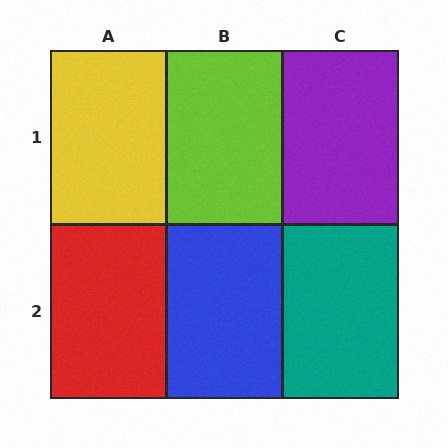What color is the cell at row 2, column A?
Red.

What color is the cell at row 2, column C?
Teal.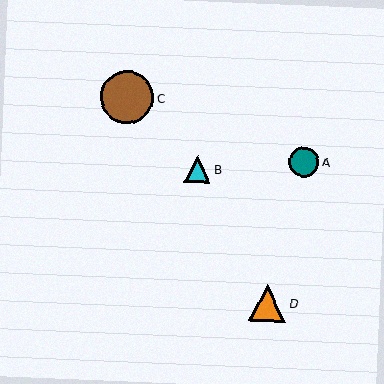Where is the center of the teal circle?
The center of the teal circle is at (304, 162).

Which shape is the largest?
The brown circle (labeled C) is the largest.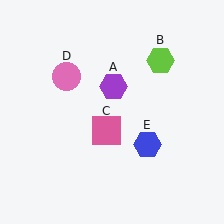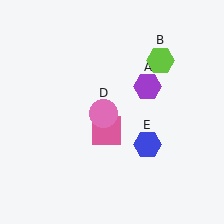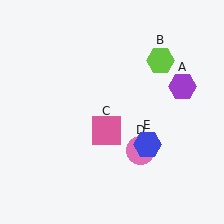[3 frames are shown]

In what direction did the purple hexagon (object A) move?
The purple hexagon (object A) moved right.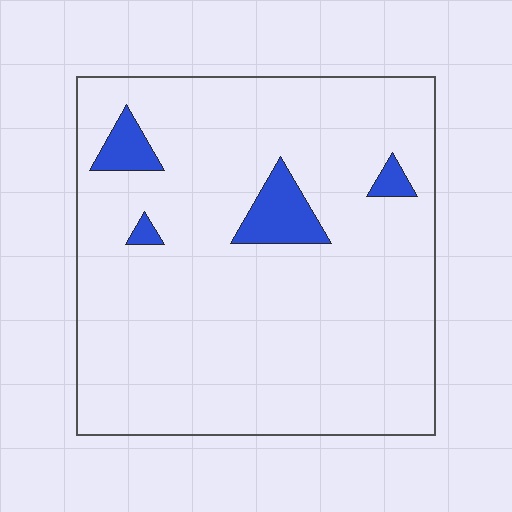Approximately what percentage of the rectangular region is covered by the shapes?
Approximately 5%.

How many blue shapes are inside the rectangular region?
4.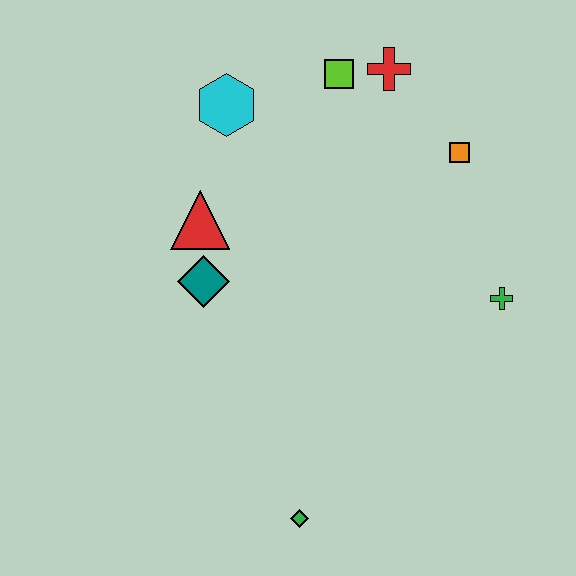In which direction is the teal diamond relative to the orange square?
The teal diamond is to the left of the orange square.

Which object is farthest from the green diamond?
The red cross is farthest from the green diamond.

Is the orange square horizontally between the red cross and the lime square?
No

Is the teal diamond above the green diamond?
Yes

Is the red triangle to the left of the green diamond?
Yes